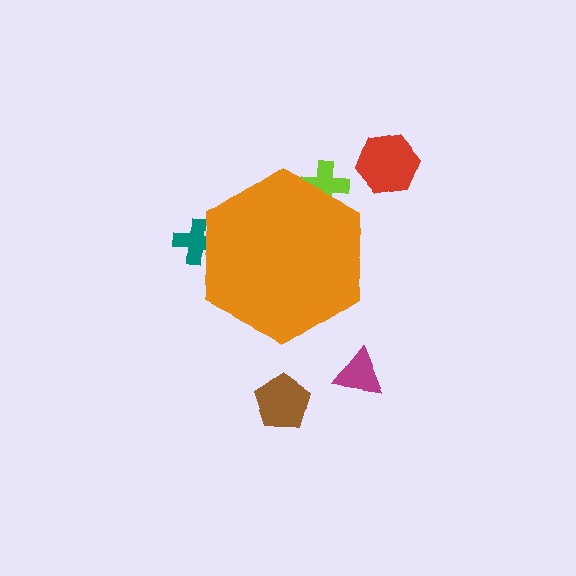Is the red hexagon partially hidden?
No, the red hexagon is fully visible.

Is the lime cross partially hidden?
Yes, the lime cross is partially hidden behind the orange hexagon.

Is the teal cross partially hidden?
Yes, the teal cross is partially hidden behind the orange hexagon.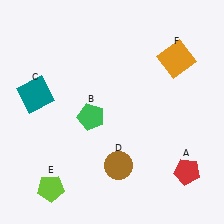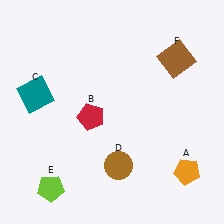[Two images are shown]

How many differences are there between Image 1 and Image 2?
There are 3 differences between the two images.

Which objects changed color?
A changed from red to orange. B changed from green to red. F changed from orange to brown.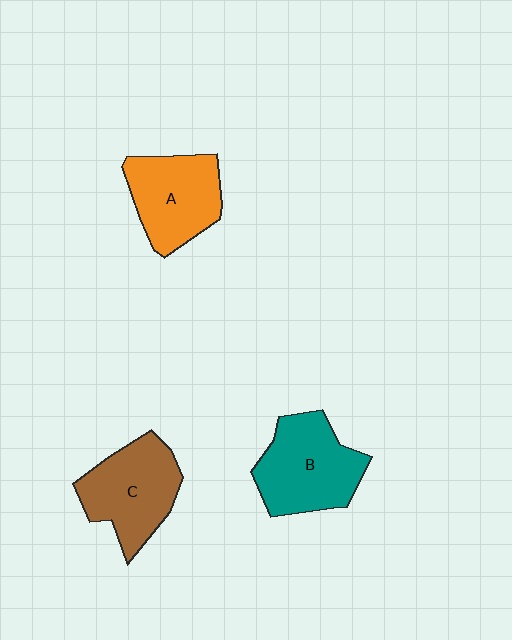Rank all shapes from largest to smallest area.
From largest to smallest: B (teal), C (brown), A (orange).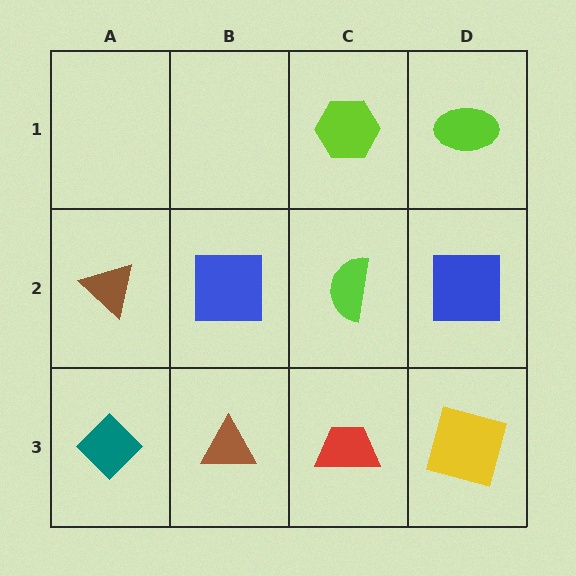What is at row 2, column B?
A blue square.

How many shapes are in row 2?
4 shapes.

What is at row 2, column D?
A blue square.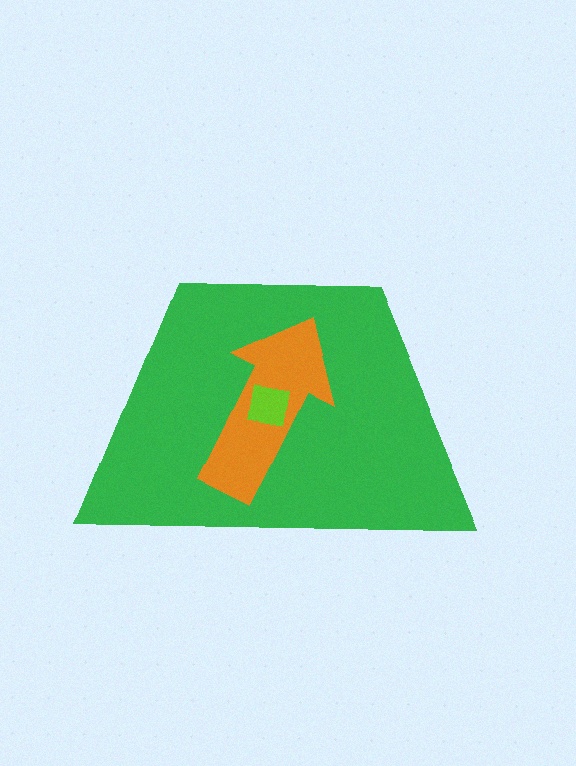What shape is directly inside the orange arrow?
The lime square.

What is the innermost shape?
The lime square.